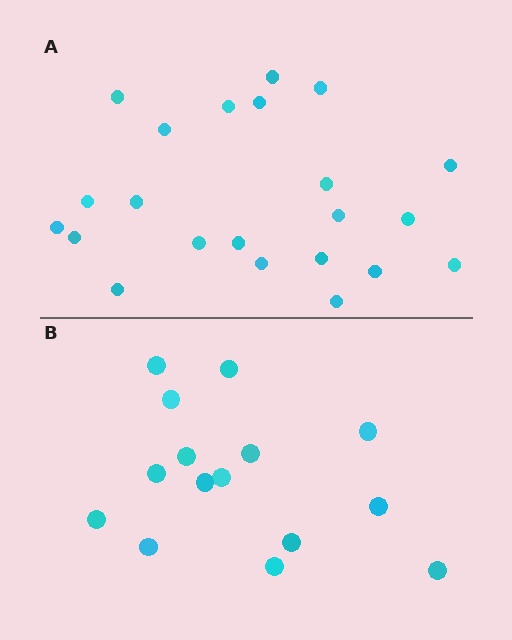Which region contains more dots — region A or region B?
Region A (the top region) has more dots.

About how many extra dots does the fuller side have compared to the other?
Region A has roughly 8 or so more dots than region B.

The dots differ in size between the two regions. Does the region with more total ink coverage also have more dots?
No. Region B has more total ink coverage because its dots are larger, but region A actually contains more individual dots. Total area can be misleading — the number of items is what matters here.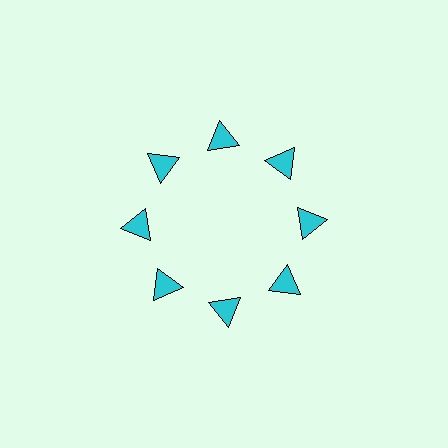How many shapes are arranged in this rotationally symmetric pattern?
There are 8 shapes, arranged in 8 groups of 1.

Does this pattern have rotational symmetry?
Yes, this pattern has 8-fold rotational symmetry. It looks the same after rotating 45 degrees around the center.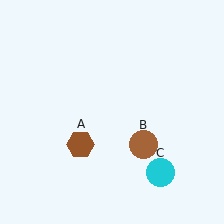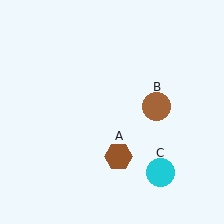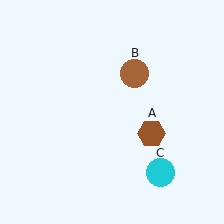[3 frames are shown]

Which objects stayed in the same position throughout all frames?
Cyan circle (object C) remained stationary.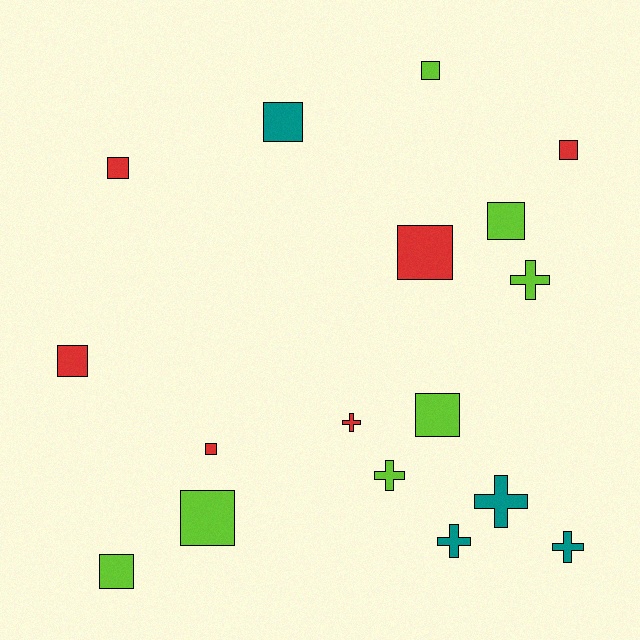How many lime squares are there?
There are 5 lime squares.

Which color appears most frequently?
Lime, with 7 objects.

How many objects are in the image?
There are 17 objects.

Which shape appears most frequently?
Square, with 11 objects.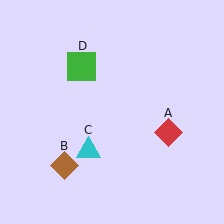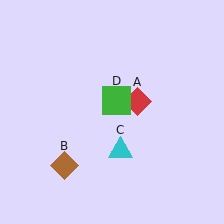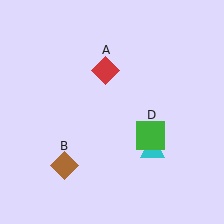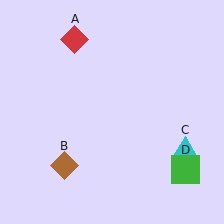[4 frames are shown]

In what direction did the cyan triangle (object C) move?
The cyan triangle (object C) moved right.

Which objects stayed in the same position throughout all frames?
Brown diamond (object B) remained stationary.